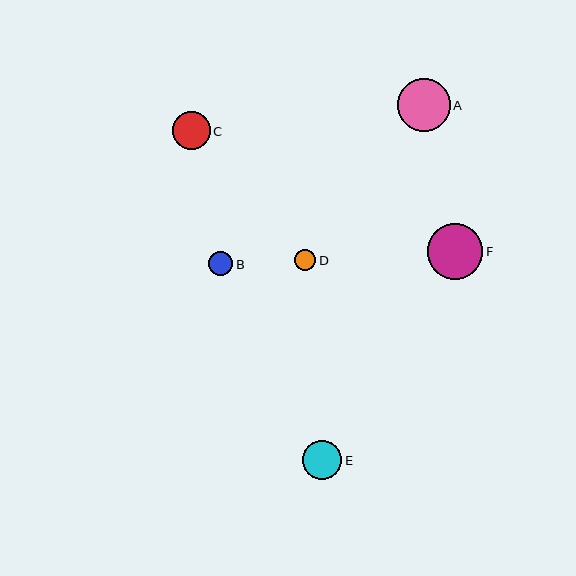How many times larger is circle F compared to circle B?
Circle F is approximately 2.3 times the size of circle B.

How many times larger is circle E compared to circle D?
Circle E is approximately 1.9 times the size of circle D.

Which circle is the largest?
Circle F is the largest with a size of approximately 55 pixels.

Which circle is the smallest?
Circle D is the smallest with a size of approximately 21 pixels.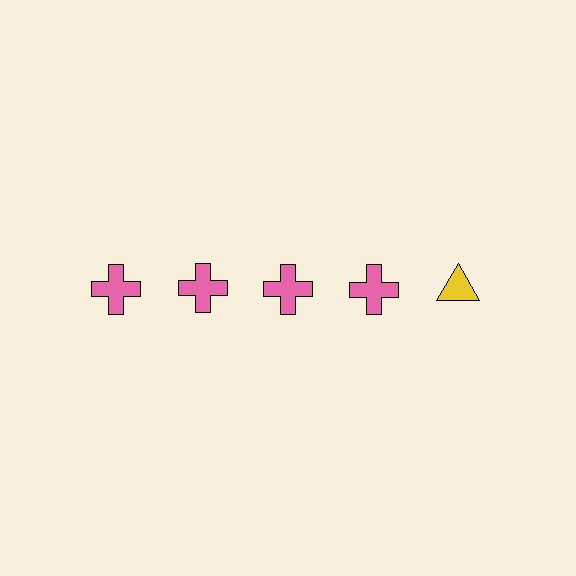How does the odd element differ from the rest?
It differs in both color (yellow instead of pink) and shape (triangle instead of cross).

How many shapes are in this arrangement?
There are 5 shapes arranged in a grid pattern.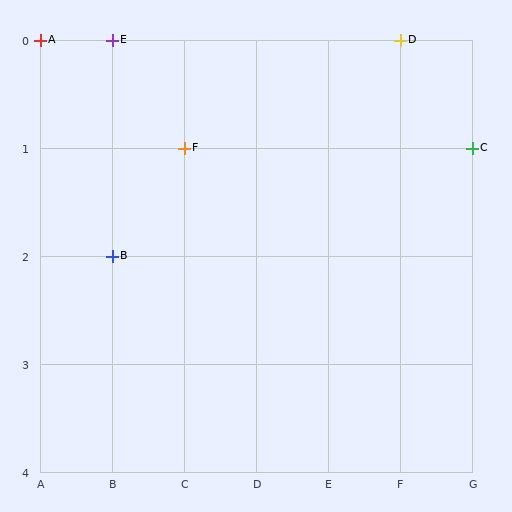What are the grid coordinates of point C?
Point C is at grid coordinates (G, 1).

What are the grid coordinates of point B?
Point B is at grid coordinates (B, 2).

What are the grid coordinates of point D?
Point D is at grid coordinates (F, 0).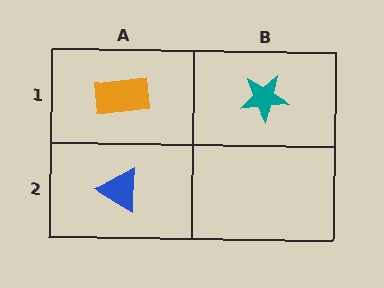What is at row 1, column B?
A teal star.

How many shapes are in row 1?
2 shapes.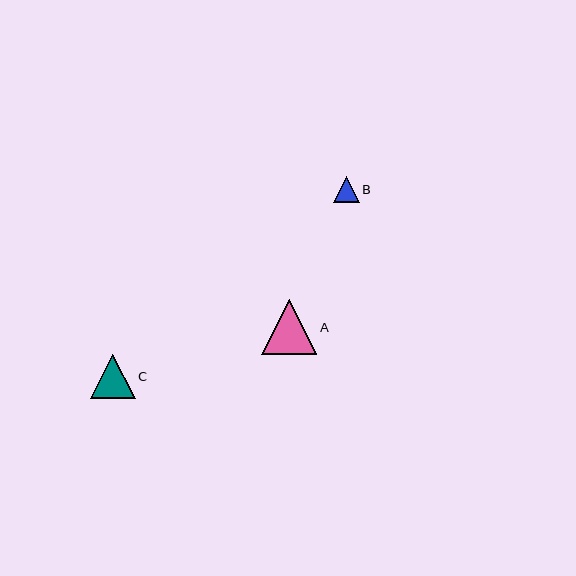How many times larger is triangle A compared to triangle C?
Triangle A is approximately 1.2 times the size of triangle C.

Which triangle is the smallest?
Triangle B is the smallest with a size of approximately 25 pixels.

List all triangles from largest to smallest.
From largest to smallest: A, C, B.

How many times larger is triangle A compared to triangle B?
Triangle A is approximately 2.2 times the size of triangle B.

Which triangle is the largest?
Triangle A is the largest with a size of approximately 55 pixels.